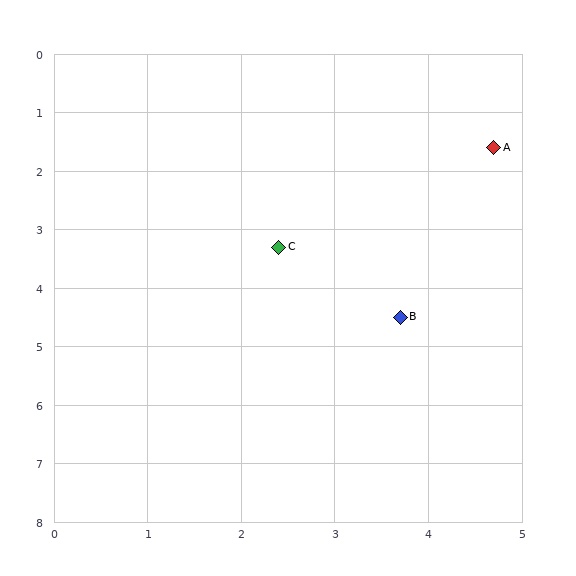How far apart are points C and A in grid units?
Points C and A are about 2.9 grid units apart.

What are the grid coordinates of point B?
Point B is at approximately (3.7, 4.5).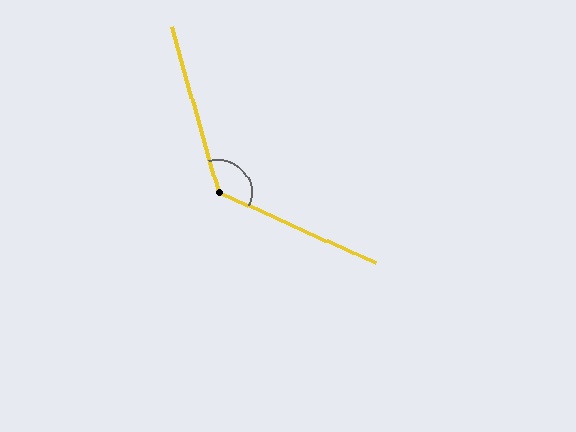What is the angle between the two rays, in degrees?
Approximately 130 degrees.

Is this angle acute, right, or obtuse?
It is obtuse.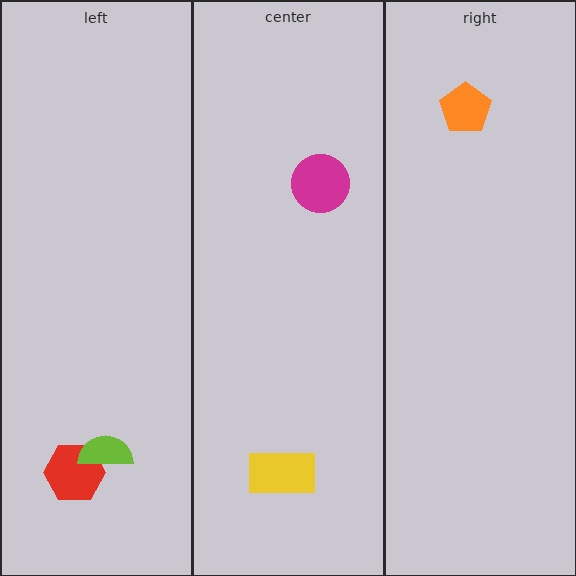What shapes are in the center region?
The magenta circle, the yellow rectangle.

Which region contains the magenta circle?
The center region.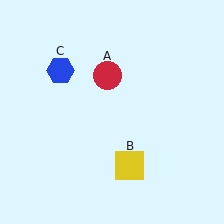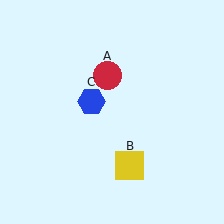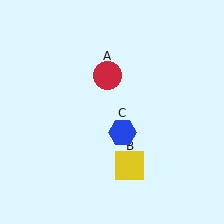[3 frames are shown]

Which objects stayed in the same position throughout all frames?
Red circle (object A) and yellow square (object B) remained stationary.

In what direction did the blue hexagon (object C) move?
The blue hexagon (object C) moved down and to the right.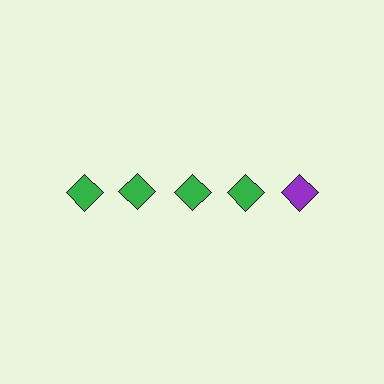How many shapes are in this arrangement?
There are 5 shapes arranged in a grid pattern.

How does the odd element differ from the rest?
It has a different color: purple instead of green.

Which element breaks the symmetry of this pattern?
The purple diamond in the top row, rightmost column breaks the symmetry. All other shapes are green diamonds.